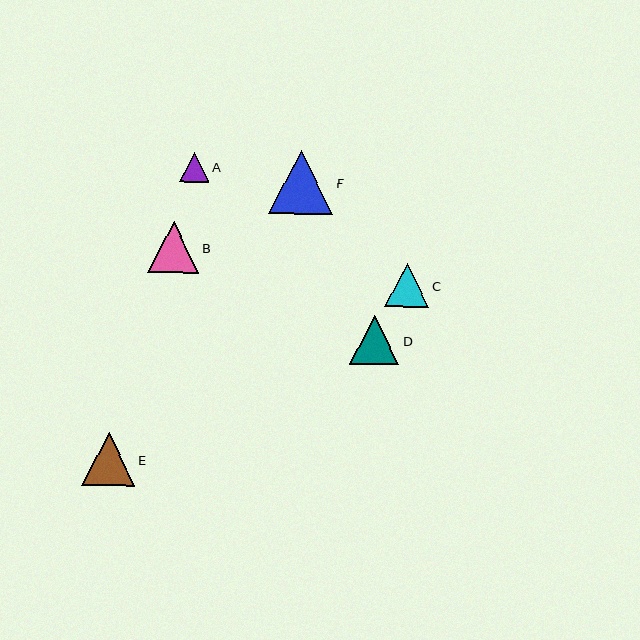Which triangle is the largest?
Triangle F is the largest with a size of approximately 64 pixels.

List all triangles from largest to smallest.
From largest to smallest: F, E, B, D, C, A.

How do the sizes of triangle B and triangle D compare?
Triangle B and triangle D are approximately the same size.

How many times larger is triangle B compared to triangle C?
Triangle B is approximately 1.2 times the size of triangle C.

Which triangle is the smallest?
Triangle A is the smallest with a size of approximately 30 pixels.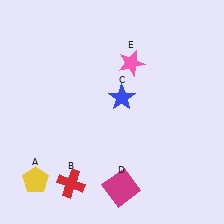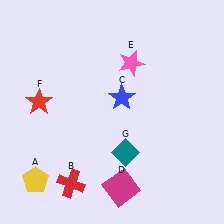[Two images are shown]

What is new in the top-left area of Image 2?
A red star (F) was added in the top-left area of Image 2.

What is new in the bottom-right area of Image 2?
A teal diamond (G) was added in the bottom-right area of Image 2.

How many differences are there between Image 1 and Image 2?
There are 2 differences between the two images.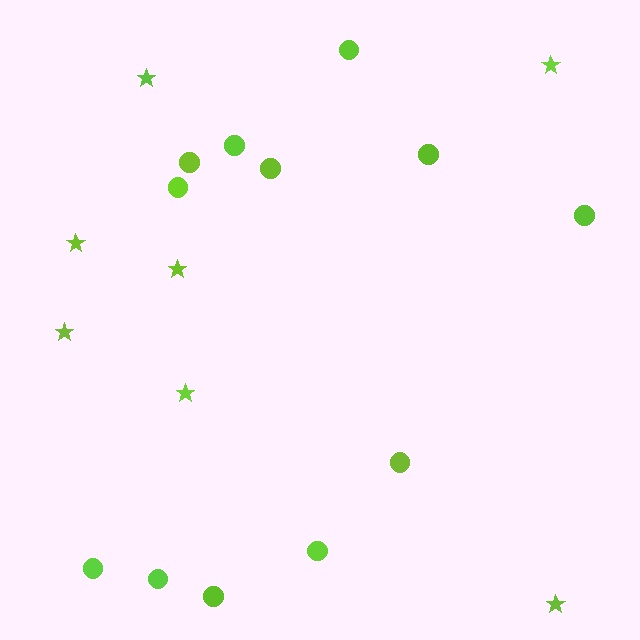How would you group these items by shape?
There are 2 groups: one group of stars (7) and one group of circles (12).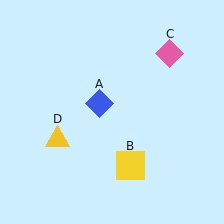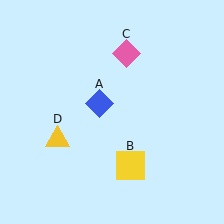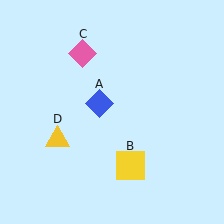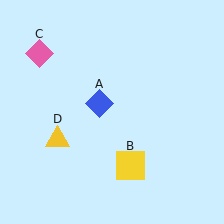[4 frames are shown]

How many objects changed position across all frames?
1 object changed position: pink diamond (object C).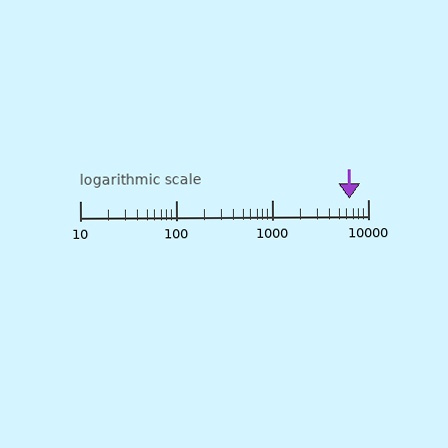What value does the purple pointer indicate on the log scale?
The pointer indicates approximately 6400.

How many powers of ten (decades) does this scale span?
The scale spans 3 decades, from 10 to 10000.